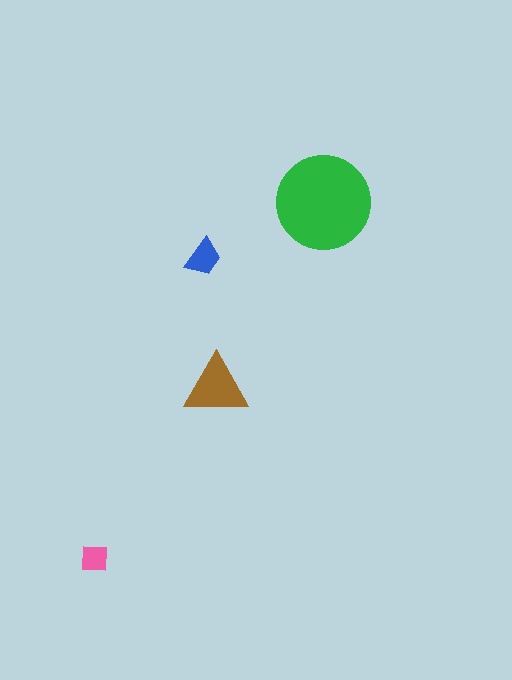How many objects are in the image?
There are 4 objects in the image.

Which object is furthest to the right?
The green circle is rightmost.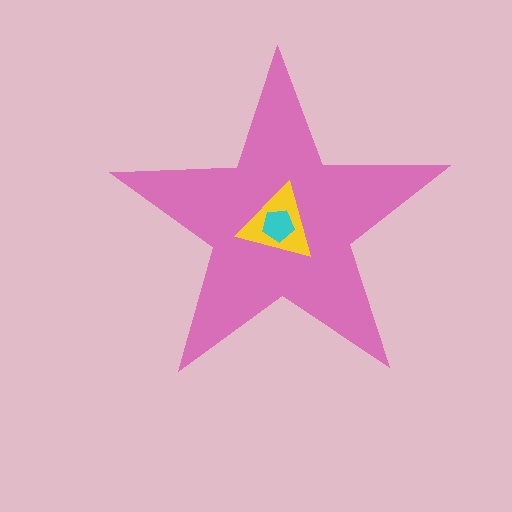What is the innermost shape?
The cyan pentagon.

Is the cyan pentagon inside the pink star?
Yes.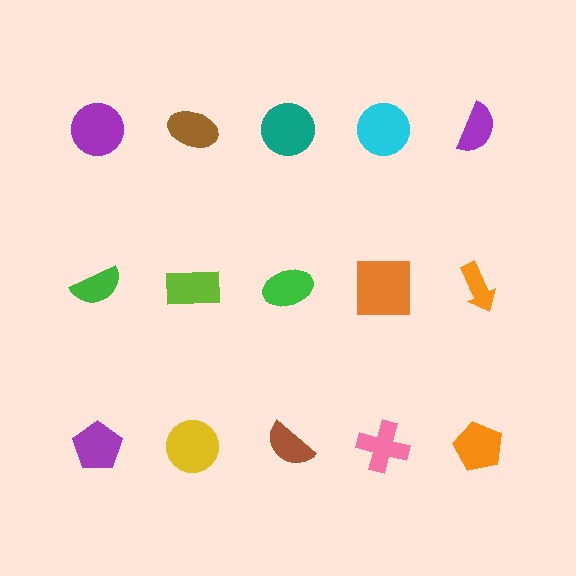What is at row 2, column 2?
A lime rectangle.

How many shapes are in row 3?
5 shapes.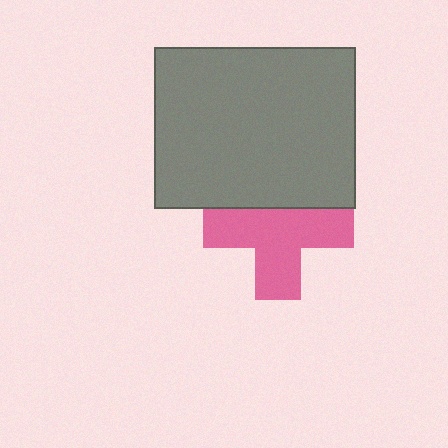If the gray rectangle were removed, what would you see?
You would see the complete pink cross.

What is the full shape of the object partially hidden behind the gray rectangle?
The partially hidden object is a pink cross.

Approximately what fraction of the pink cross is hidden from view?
Roughly 31% of the pink cross is hidden behind the gray rectangle.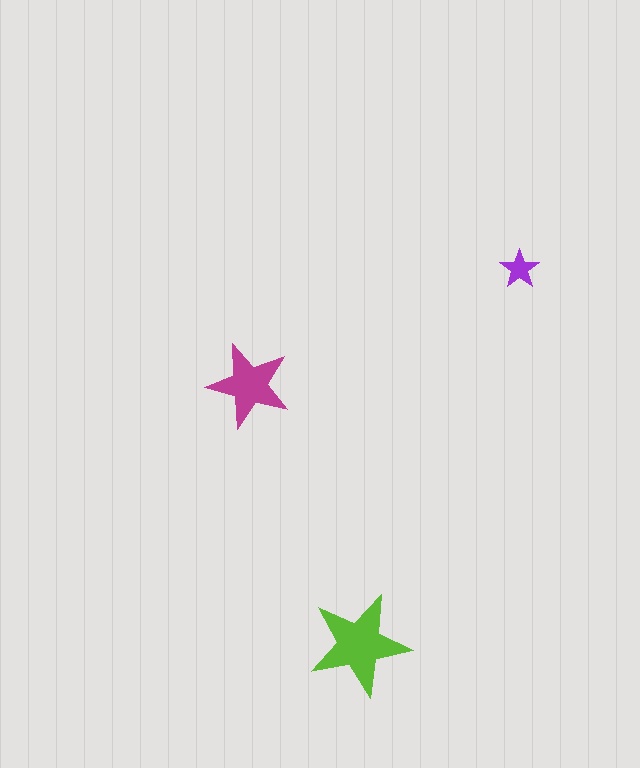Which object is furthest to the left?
The magenta star is leftmost.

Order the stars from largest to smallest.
the lime one, the magenta one, the purple one.